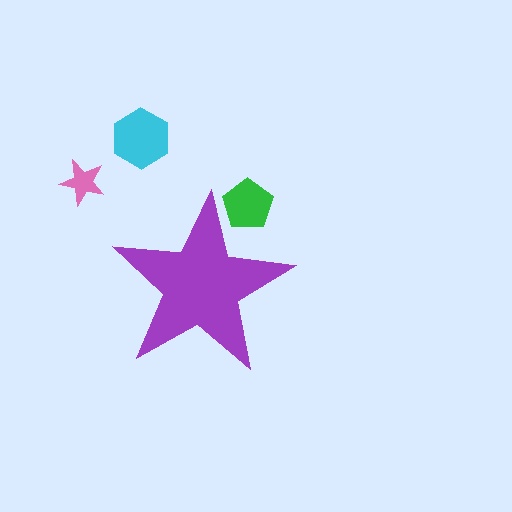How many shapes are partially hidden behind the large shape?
1 shape is partially hidden.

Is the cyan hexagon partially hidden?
No, the cyan hexagon is fully visible.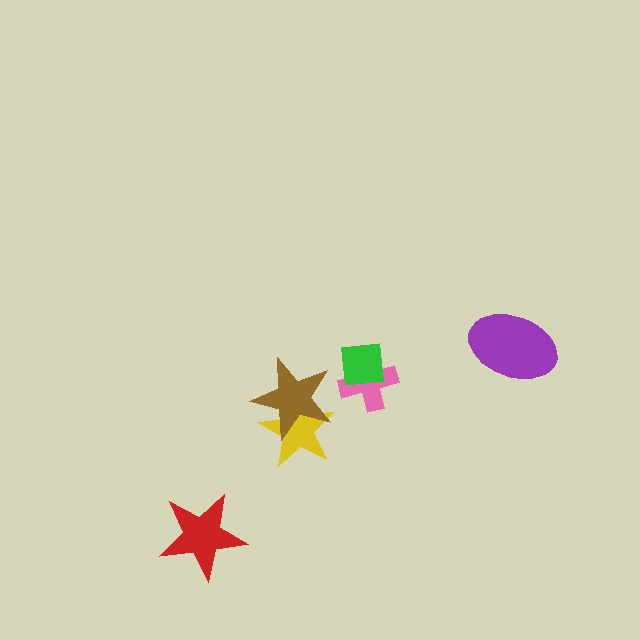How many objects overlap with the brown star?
1 object overlaps with the brown star.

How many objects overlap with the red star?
0 objects overlap with the red star.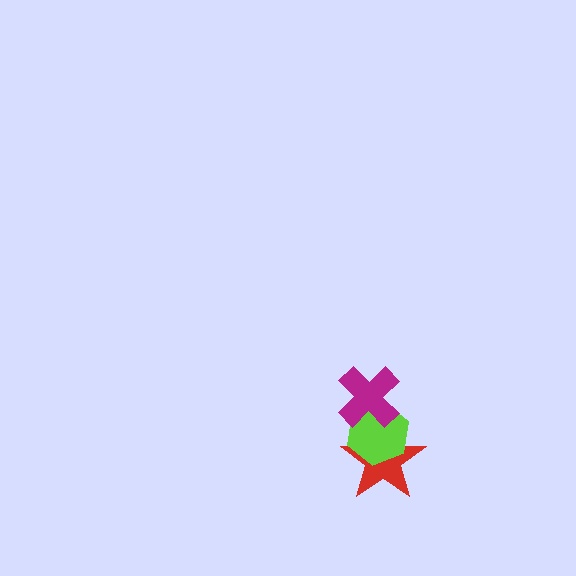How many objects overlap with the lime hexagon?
2 objects overlap with the lime hexagon.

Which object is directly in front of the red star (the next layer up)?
The lime hexagon is directly in front of the red star.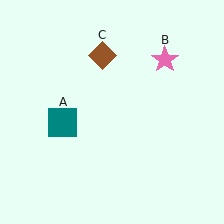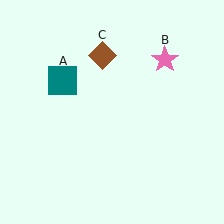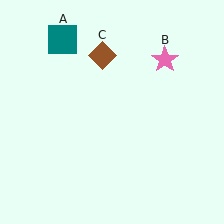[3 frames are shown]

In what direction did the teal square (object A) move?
The teal square (object A) moved up.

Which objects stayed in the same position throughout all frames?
Pink star (object B) and brown diamond (object C) remained stationary.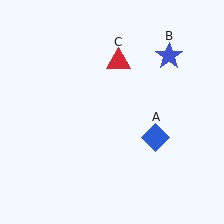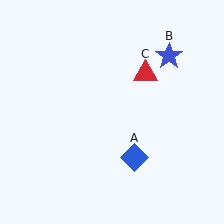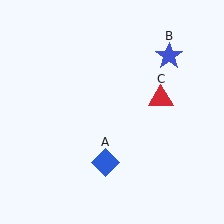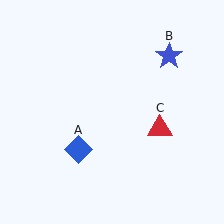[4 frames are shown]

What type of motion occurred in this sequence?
The blue diamond (object A), red triangle (object C) rotated clockwise around the center of the scene.